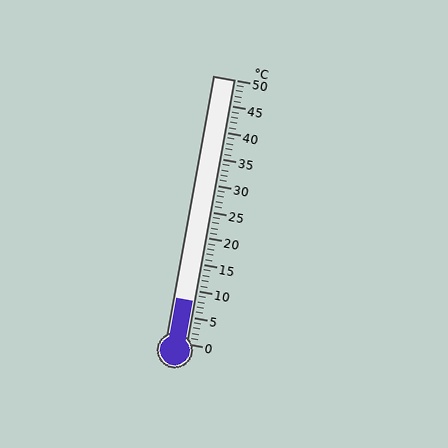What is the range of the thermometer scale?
The thermometer scale ranges from 0°C to 50°C.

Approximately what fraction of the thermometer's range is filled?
The thermometer is filled to approximately 15% of its range.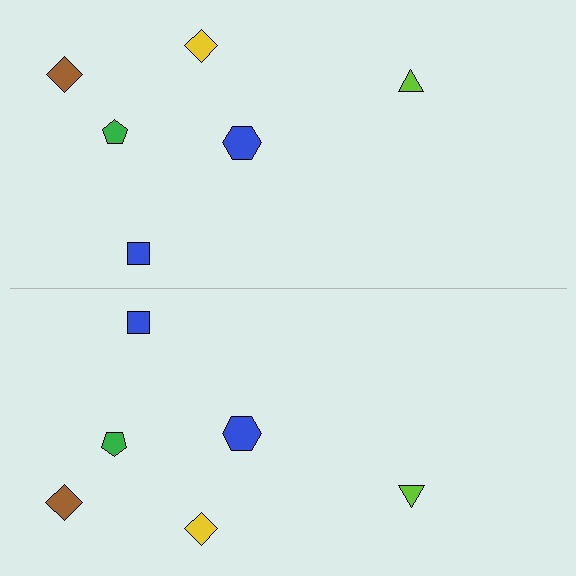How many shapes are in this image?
There are 12 shapes in this image.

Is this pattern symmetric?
Yes, this pattern has bilateral (reflection) symmetry.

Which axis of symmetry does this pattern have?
The pattern has a horizontal axis of symmetry running through the center of the image.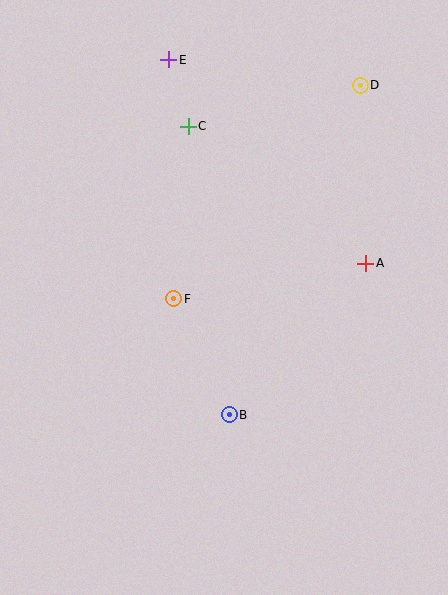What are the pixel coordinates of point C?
Point C is at (188, 126).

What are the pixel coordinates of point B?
Point B is at (229, 415).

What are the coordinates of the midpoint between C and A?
The midpoint between C and A is at (277, 195).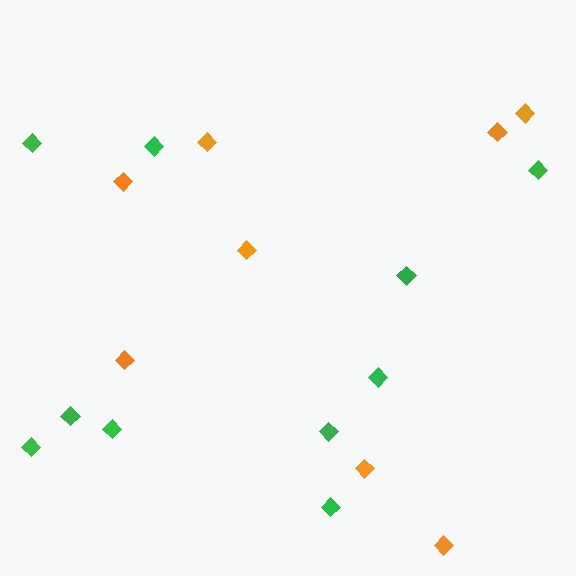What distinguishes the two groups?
There are 2 groups: one group of green diamonds (10) and one group of orange diamonds (8).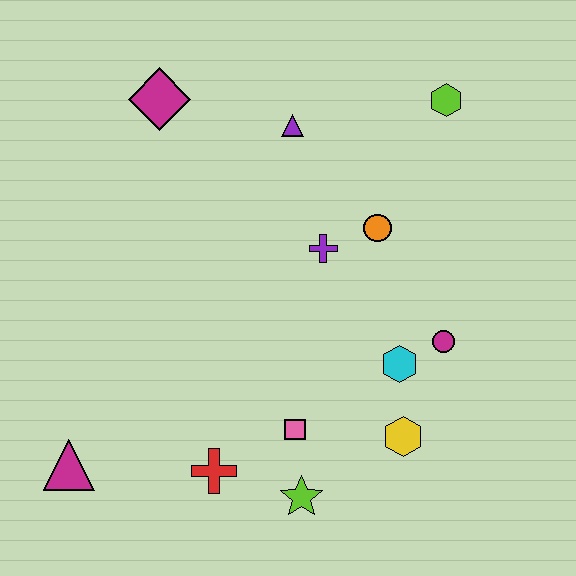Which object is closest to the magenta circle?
The cyan hexagon is closest to the magenta circle.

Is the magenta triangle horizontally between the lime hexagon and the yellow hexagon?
No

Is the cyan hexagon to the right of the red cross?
Yes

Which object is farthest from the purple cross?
The magenta triangle is farthest from the purple cross.